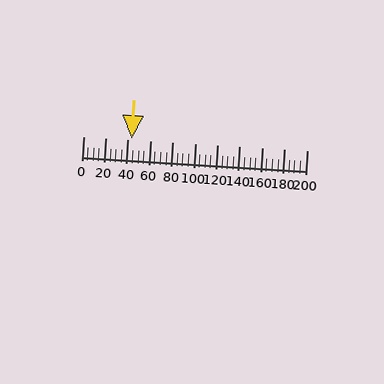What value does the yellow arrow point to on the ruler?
The yellow arrow points to approximately 44.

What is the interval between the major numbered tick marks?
The major tick marks are spaced 20 units apart.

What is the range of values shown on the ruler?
The ruler shows values from 0 to 200.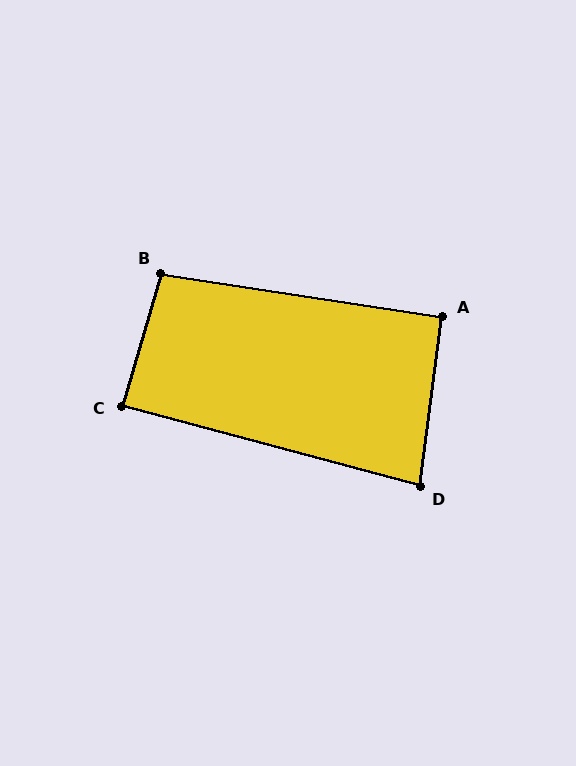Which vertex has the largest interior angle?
B, at approximately 98 degrees.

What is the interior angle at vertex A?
Approximately 91 degrees (approximately right).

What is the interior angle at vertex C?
Approximately 89 degrees (approximately right).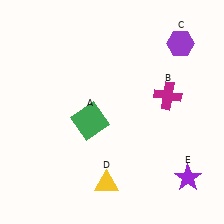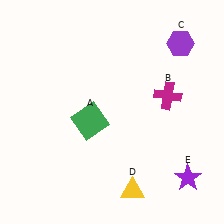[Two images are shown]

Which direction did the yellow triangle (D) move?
The yellow triangle (D) moved right.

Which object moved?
The yellow triangle (D) moved right.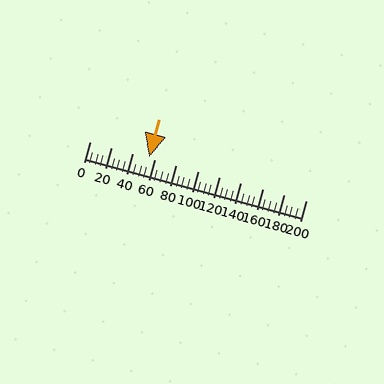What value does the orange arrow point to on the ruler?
The orange arrow points to approximately 55.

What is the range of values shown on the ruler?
The ruler shows values from 0 to 200.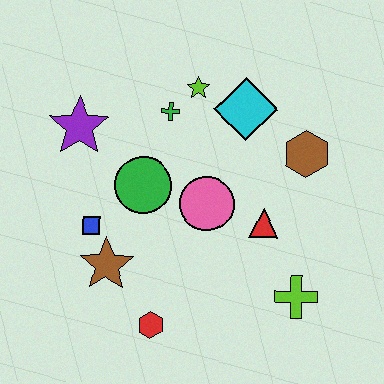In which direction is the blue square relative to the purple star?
The blue square is below the purple star.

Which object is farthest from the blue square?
The brown hexagon is farthest from the blue square.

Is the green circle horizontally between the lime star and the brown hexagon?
No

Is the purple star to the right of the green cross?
No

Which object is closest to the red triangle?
The pink circle is closest to the red triangle.